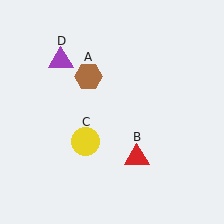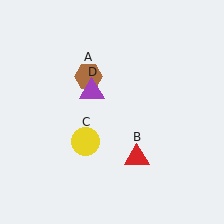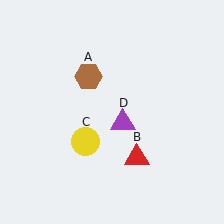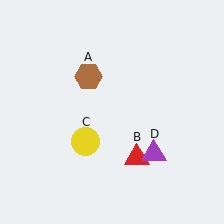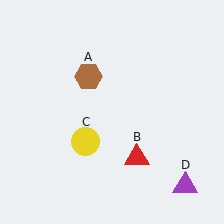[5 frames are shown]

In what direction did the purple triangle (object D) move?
The purple triangle (object D) moved down and to the right.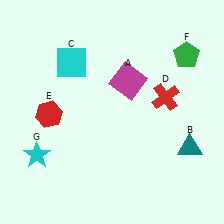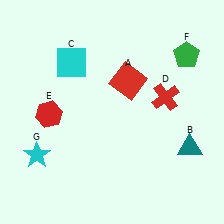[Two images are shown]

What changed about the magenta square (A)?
In Image 1, A is magenta. In Image 2, it changed to red.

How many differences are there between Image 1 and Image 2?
There is 1 difference between the two images.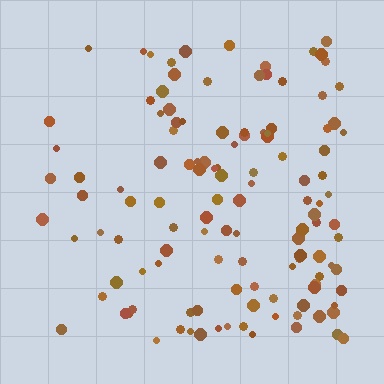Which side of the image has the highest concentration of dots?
The right.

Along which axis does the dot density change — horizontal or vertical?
Horizontal.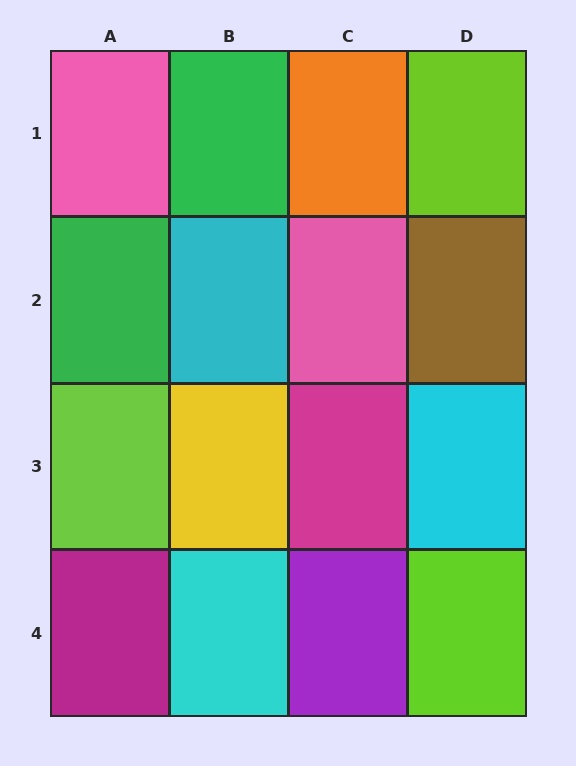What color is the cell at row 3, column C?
Magenta.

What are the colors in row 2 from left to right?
Green, cyan, pink, brown.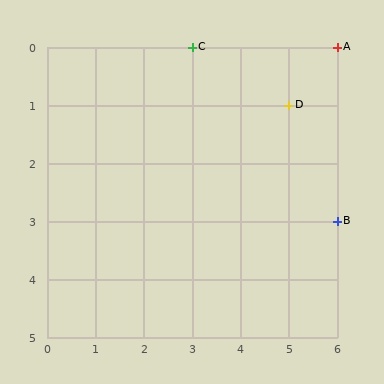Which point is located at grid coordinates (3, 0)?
Point C is at (3, 0).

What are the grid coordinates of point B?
Point B is at grid coordinates (6, 3).